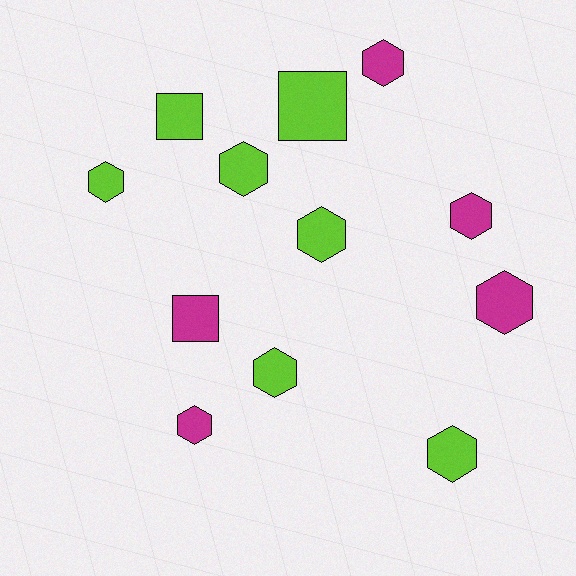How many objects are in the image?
There are 12 objects.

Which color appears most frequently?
Lime, with 7 objects.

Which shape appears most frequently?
Hexagon, with 9 objects.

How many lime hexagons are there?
There are 5 lime hexagons.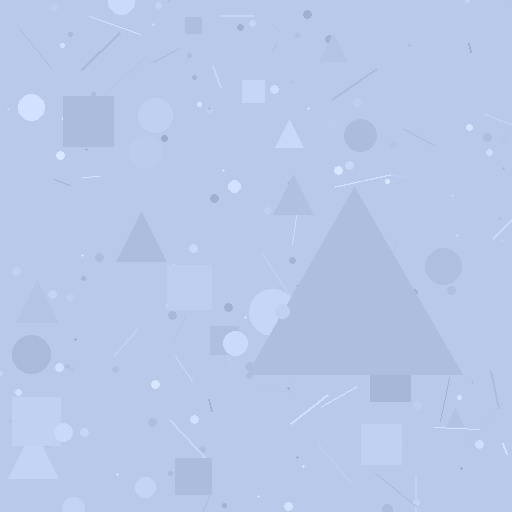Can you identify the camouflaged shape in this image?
The camouflaged shape is a triangle.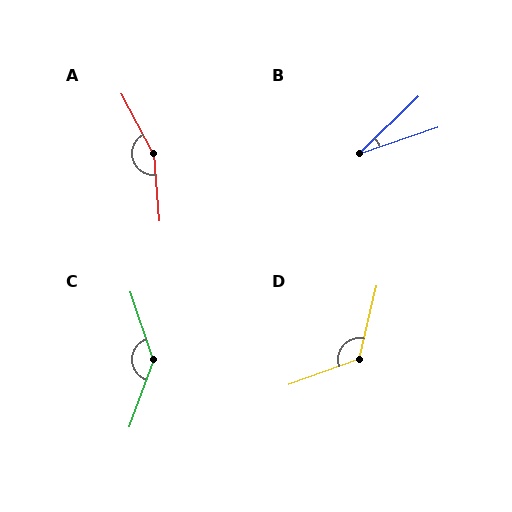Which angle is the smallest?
B, at approximately 25 degrees.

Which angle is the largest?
A, at approximately 157 degrees.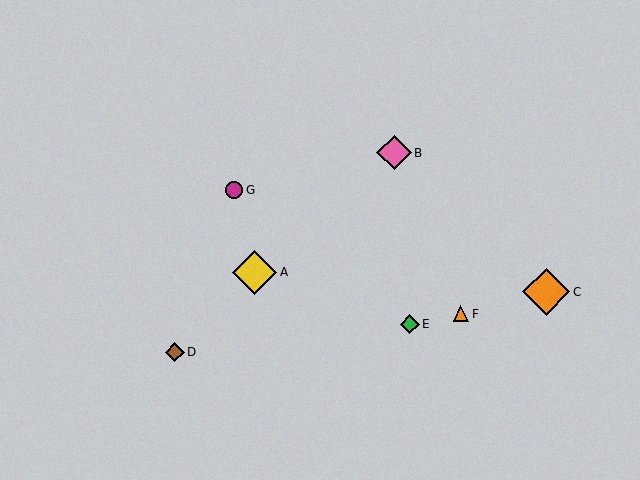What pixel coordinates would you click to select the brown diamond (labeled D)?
Click at (175, 352) to select the brown diamond D.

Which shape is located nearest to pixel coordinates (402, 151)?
The pink diamond (labeled B) at (394, 153) is nearest to that location.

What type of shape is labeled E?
Shape E is a green diamond.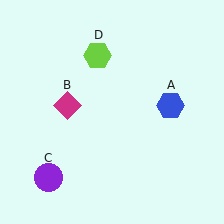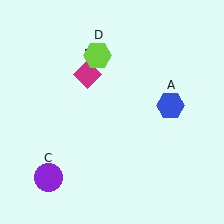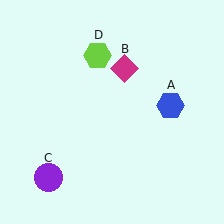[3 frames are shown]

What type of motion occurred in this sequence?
The magenta diamond (object B) rotated clockwise around the center of the scene.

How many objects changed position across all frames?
1 object changed position: magenta diamond (object B).